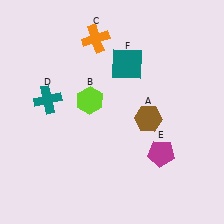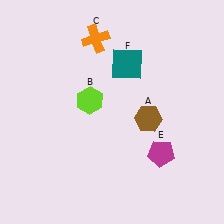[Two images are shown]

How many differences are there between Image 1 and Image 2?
There is 1 difference between the two images.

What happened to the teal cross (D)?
The teal cross (D) was removed in Image 2. It was in the top-left area of Image 1.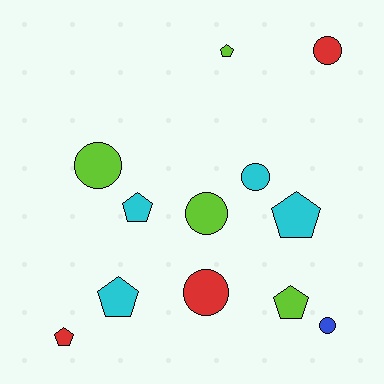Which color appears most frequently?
Lime, with 4 objects.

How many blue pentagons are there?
There are no blue pentagons.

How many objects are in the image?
There are 12 objects.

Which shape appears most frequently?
Circle, with 6 objects.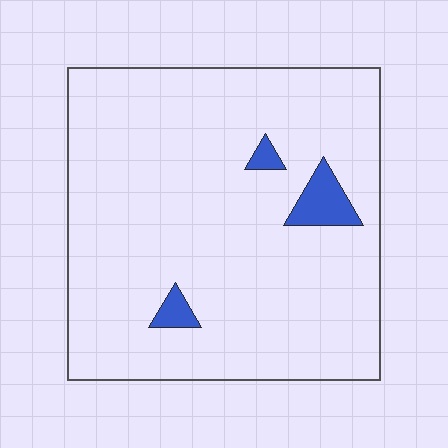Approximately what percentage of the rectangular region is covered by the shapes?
Approximately 5%.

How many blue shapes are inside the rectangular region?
3.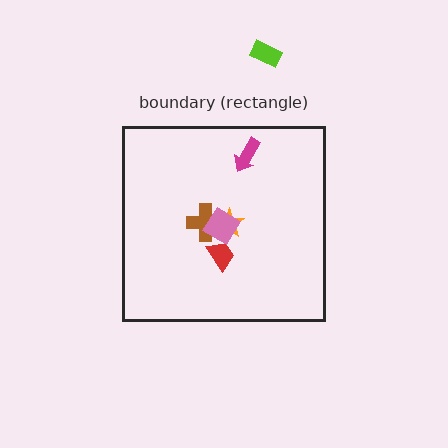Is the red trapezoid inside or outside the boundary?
Inside.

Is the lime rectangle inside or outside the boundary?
Outside.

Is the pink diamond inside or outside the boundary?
Inside.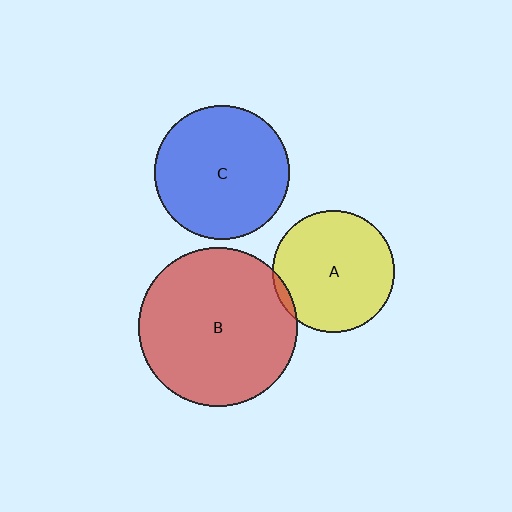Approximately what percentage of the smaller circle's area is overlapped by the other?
Approximately 5%.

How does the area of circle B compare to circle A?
Approximately 1.7 times.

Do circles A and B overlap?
Yes.